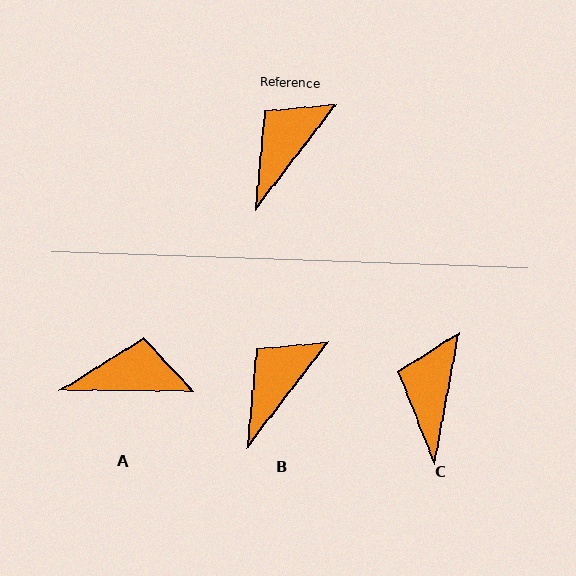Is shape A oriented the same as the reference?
No, it is off by about 53 degrees.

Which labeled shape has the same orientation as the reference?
B.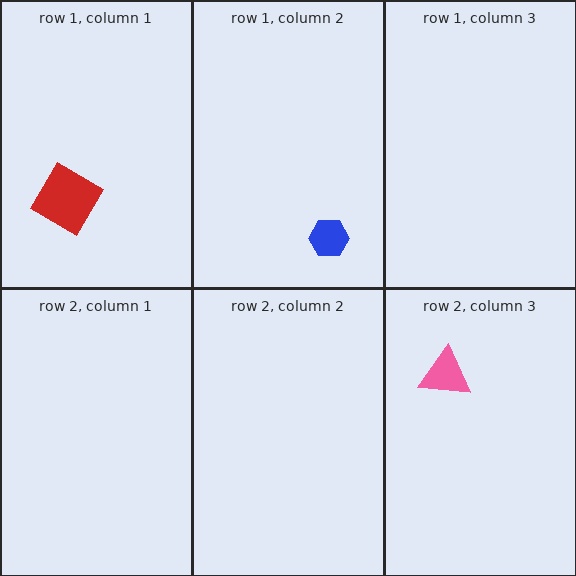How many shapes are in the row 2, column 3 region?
1.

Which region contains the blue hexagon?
The row 1, column 2 region.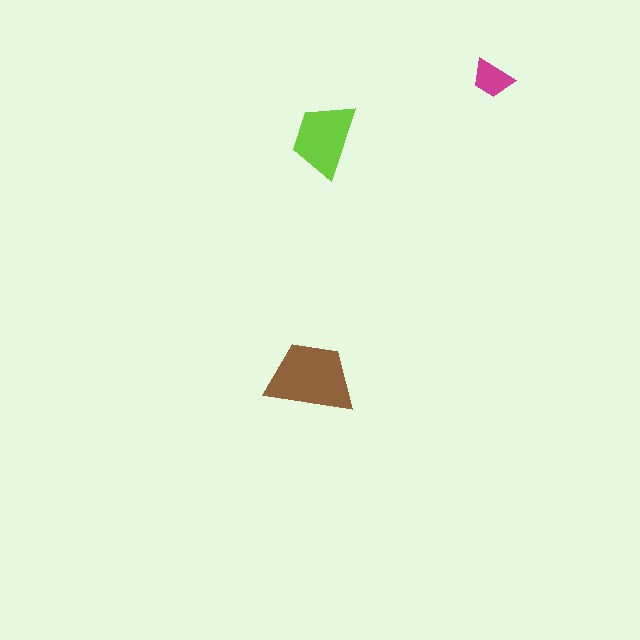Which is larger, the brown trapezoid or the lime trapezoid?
The brown one.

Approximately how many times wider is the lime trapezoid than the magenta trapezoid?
About 2 times wider.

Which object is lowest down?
The brown trapezoid is bottommost.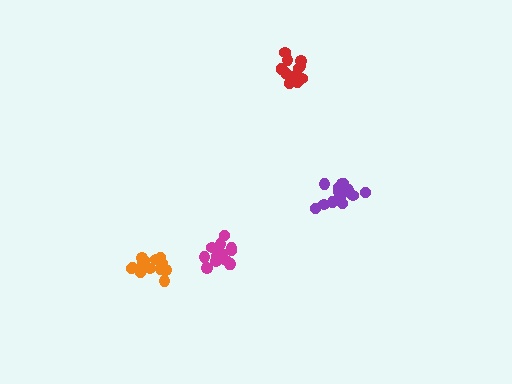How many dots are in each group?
Group 1: 18 dots, Group 2: 15 dots, Group 3: 13 dots, Group 4: 15 dots (61 total).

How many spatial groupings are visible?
There are 4 spatial groupings.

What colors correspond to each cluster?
The clusters are colored: purple, red, orange, magenta.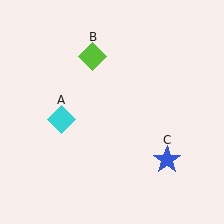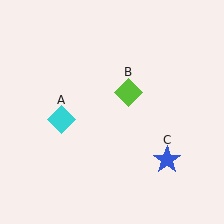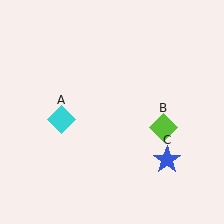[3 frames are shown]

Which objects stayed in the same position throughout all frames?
Cyan diamond (object A) and blue star (object C) remained stationary.